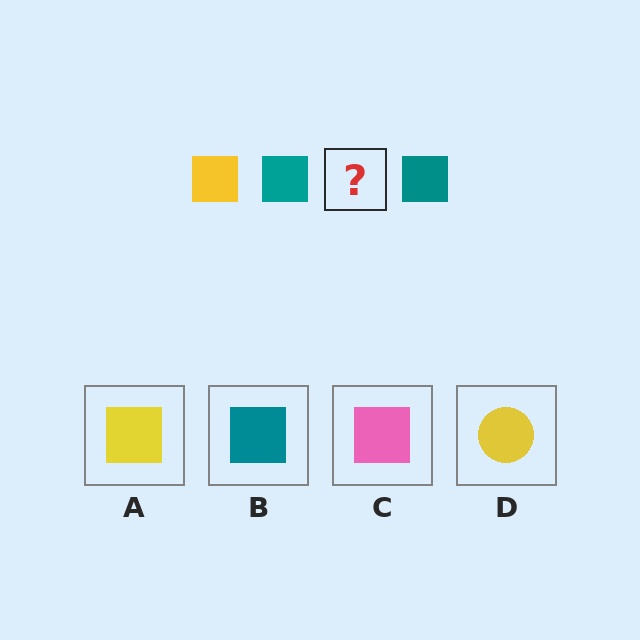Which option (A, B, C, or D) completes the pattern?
A.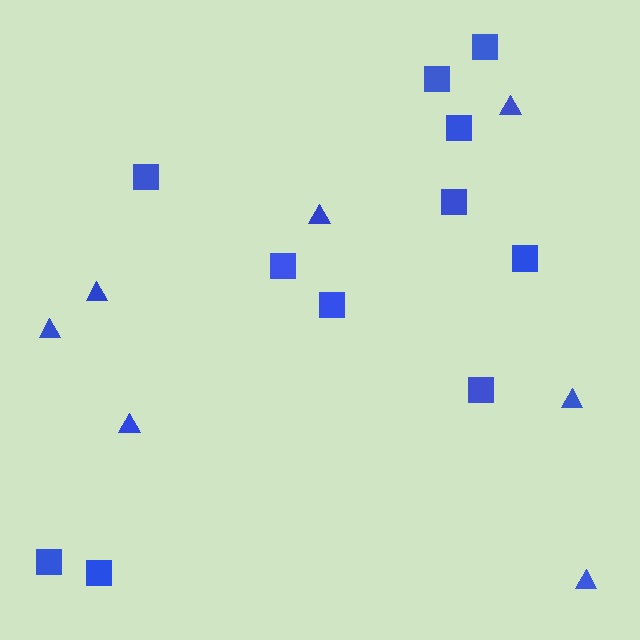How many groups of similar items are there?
There are 2 groups: one group of triangles (7) and one group of squares (11).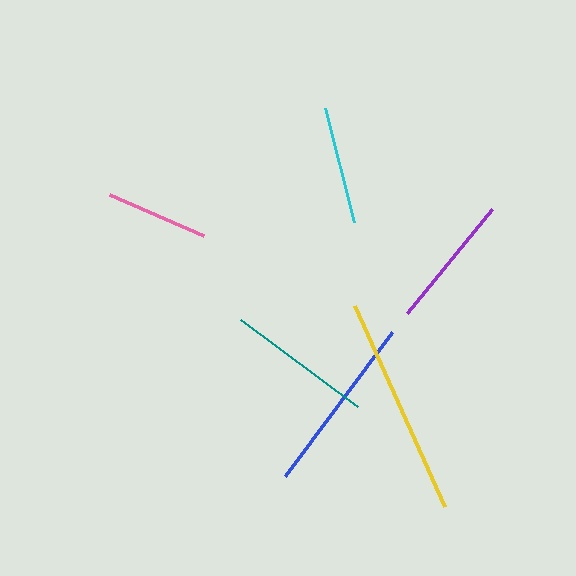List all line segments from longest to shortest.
From longest to shortest: yellow, blue, teal, purple, cyan, pink.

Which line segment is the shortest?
The pink line is the shortest at approximately 102 pixels.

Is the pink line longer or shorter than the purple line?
The purple line is longer than the pink line.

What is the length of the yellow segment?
The yellow segment is approximately 220 pixels long.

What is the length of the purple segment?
The purple segment is approximately 134 pixels long.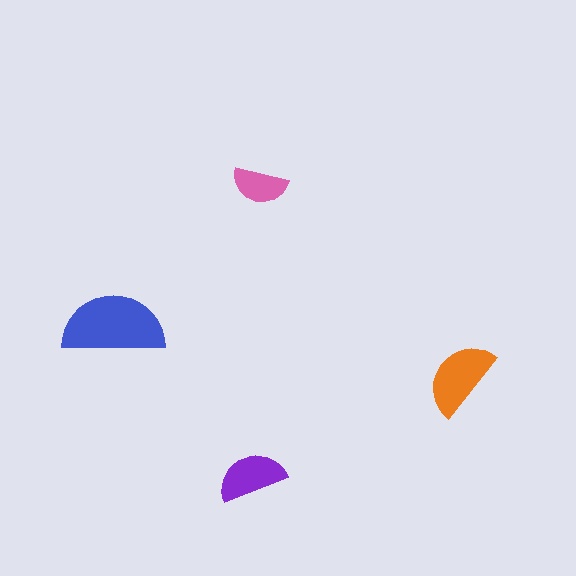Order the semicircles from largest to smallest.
the blue one, the orange one, the purple one, the pink one.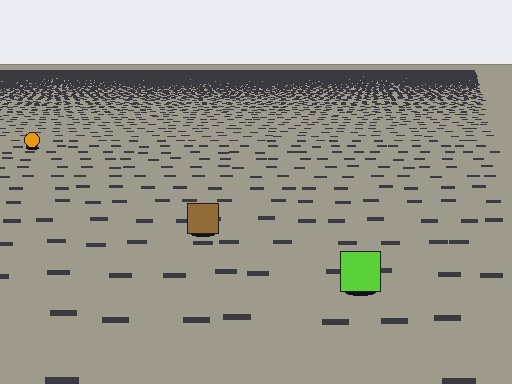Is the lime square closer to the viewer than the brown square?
Yes. The lime square is closer — you can tell from the texture gradient: the ground texture is coarser near it.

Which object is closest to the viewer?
The lime square is closest. The texture marks near it are larger and more spread out.